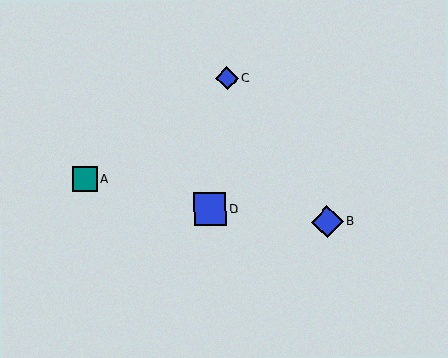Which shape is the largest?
The blue square (labeled D) is the largest.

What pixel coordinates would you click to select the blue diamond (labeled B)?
Click at (327, 222) to select the blue diamond B.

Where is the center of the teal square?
The center of the teal square is at (85, 179).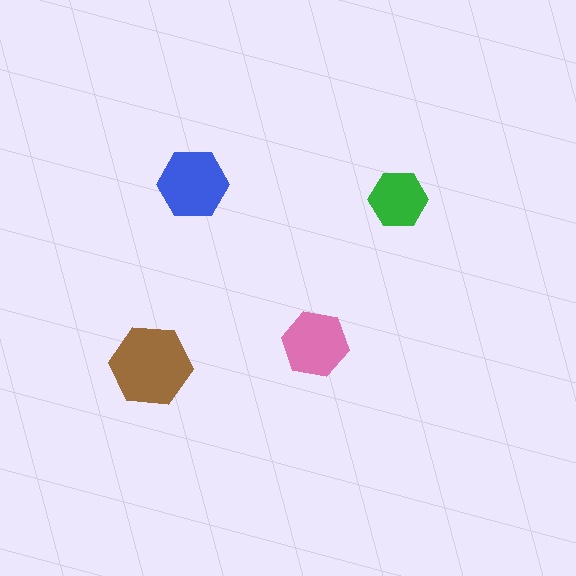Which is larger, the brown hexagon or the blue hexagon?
The brown one.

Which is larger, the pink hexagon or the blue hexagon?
The blue one.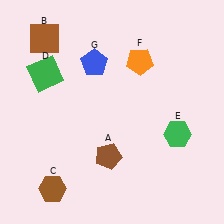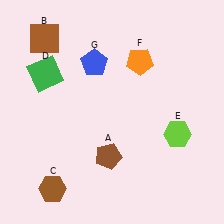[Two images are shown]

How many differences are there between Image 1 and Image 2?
There is 1 difference between the two images.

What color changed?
The hexagon (E) changed from green in Image 1 to lime in Image 2.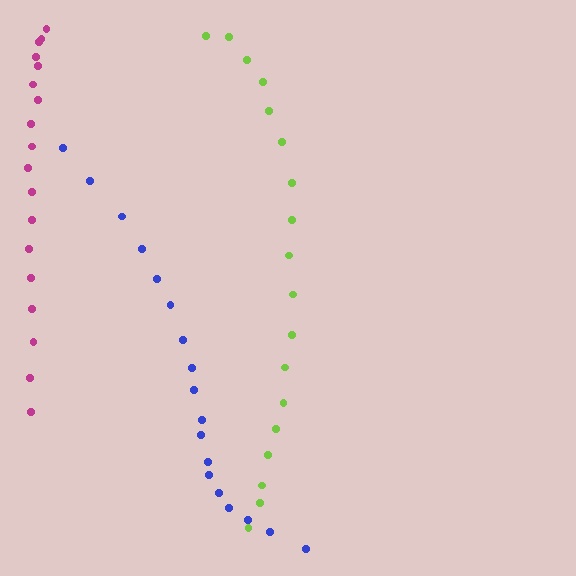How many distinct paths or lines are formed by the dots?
There are 3 distinct paths.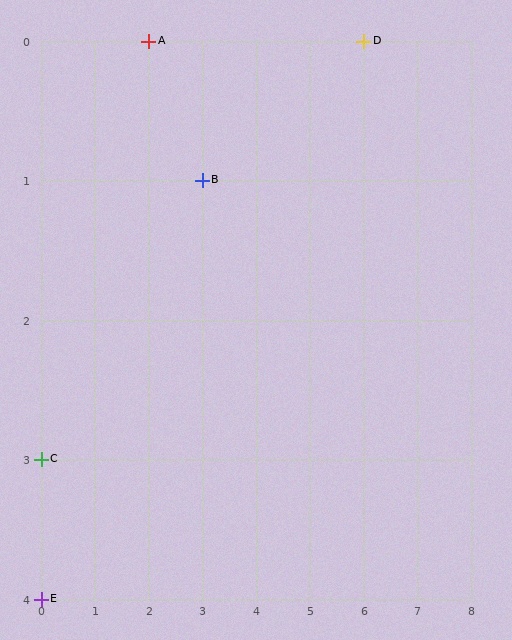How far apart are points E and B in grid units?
Points E and B are 3 columns and 3 rows apart (about 4.2 grid units diagonally).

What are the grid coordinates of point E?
Point E is at grid coordinates (0, 4).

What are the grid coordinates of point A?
Point A is at grid coordinates (2, 0).